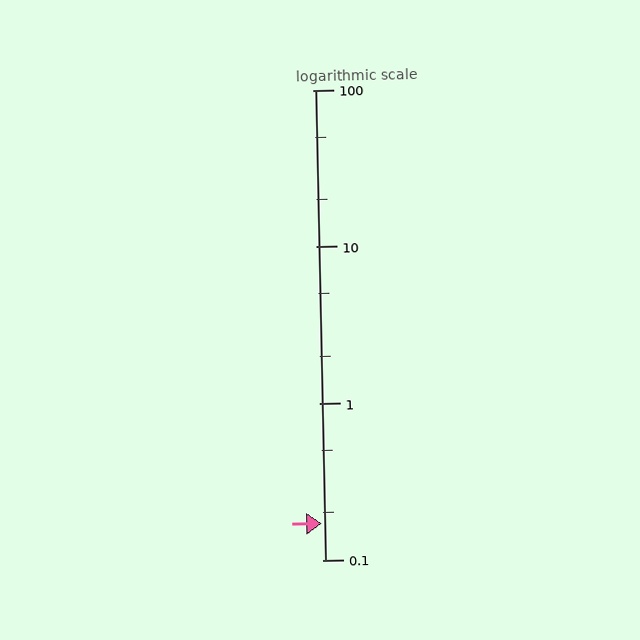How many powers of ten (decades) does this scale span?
The scale spans 3 decades, from 0.1 to 100.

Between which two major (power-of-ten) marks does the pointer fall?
The pointer is between 0.1 and 1.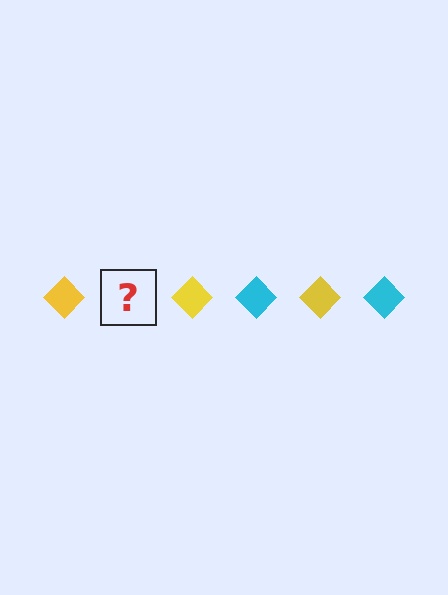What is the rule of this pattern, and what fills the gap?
The rule is that the pattern cycles through yellow, cyan diamonds. The gap should be filled with a cyan diamond.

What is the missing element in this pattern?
The missing element is a cyan diamond.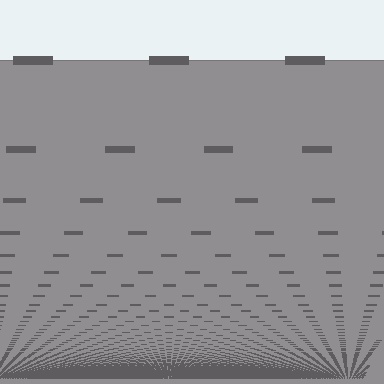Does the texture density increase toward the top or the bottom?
Density increases toward the bottom.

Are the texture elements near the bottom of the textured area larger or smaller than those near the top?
Smaller. The gradient is inverted — elements near the bottom are smaller and denser.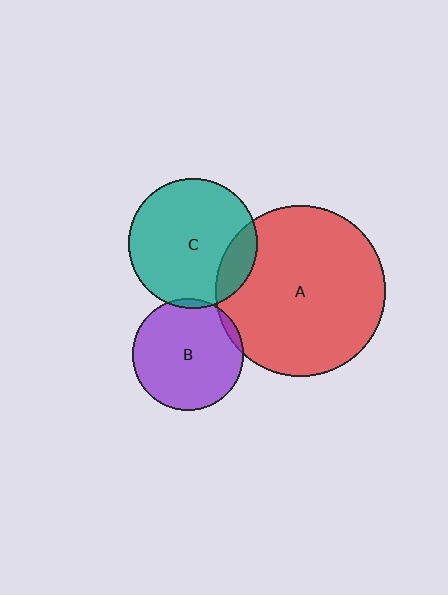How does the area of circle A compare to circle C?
Approximately 1.7 times.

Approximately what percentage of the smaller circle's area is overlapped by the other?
Approximately 5%.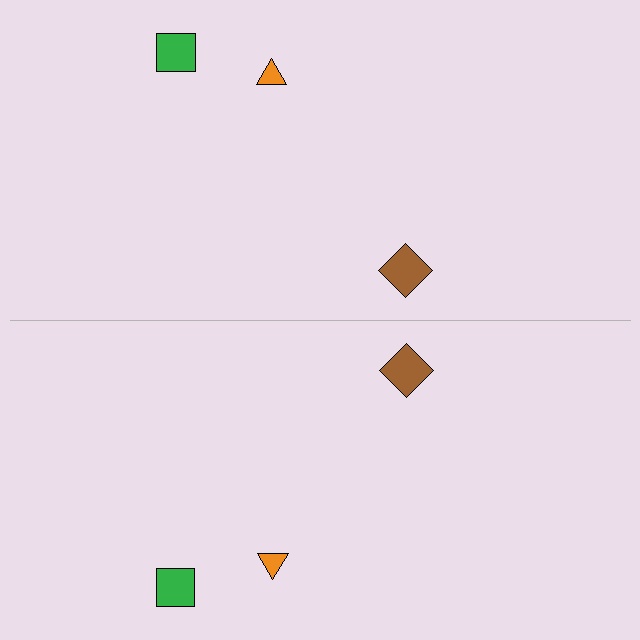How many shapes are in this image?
There are 6 shapes in this image.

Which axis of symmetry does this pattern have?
The pattern has a horizontal axis of symmetry running through the center of the image.